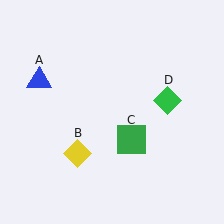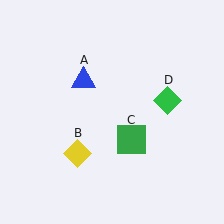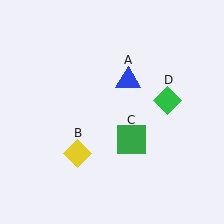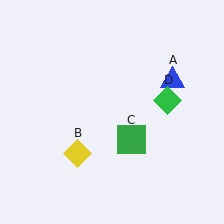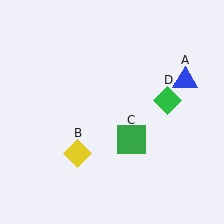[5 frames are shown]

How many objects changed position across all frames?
1 object changed position: blue triangle (object A).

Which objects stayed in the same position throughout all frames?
Yellow diamond (object B) and green square (object C) and green diamond (object D) remained stationary.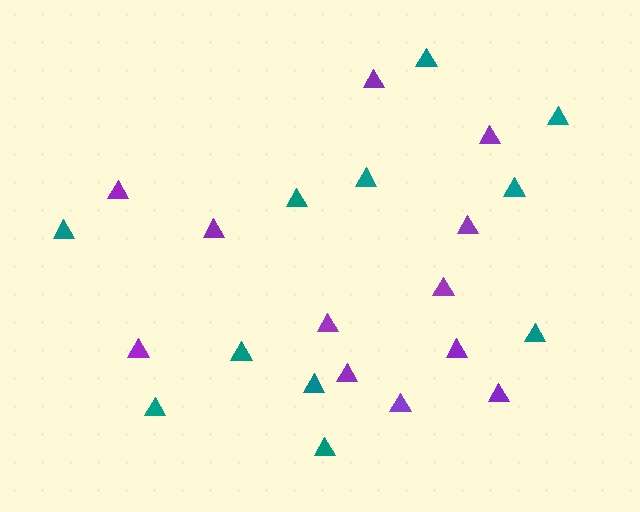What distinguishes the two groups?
There are 2 groups: one group of teal triangles (11) and one group of purple triangles (12).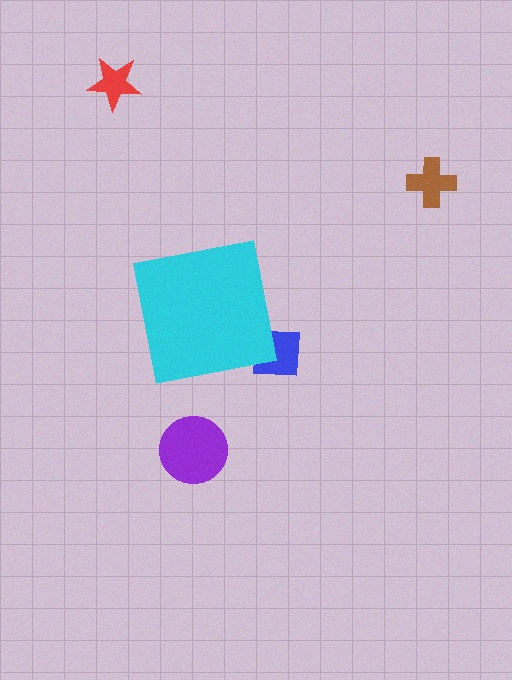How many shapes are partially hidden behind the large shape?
1 shape is partially hidden.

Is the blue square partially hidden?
Yes, the blue square is partially hidden behind the cyan square.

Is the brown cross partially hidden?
No, the brown cross is fully visible.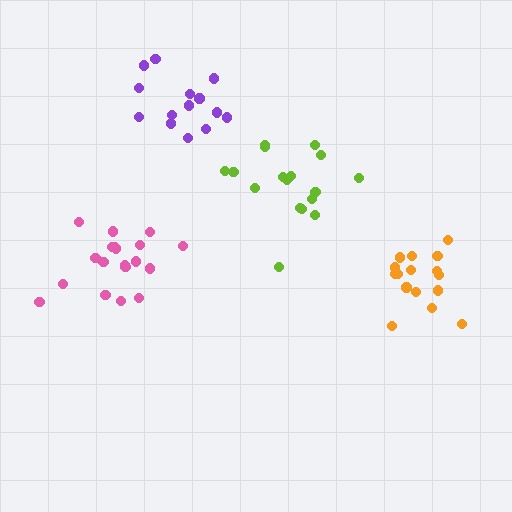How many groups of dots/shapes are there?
There are 4 groups.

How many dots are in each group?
Group 1: 19 dots, Group 2: 16 dots, Group 3: 14 dots, Group 4: 17 dots (66 total).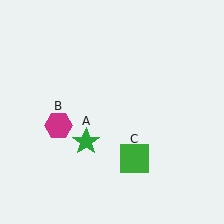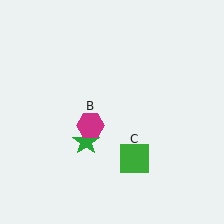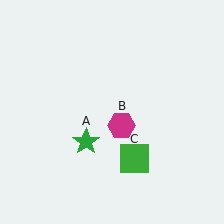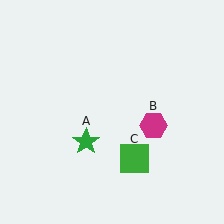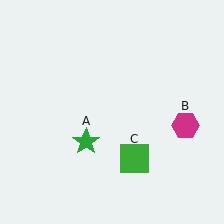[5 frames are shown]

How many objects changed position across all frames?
1 object changed position: magenta hexagon (object B).